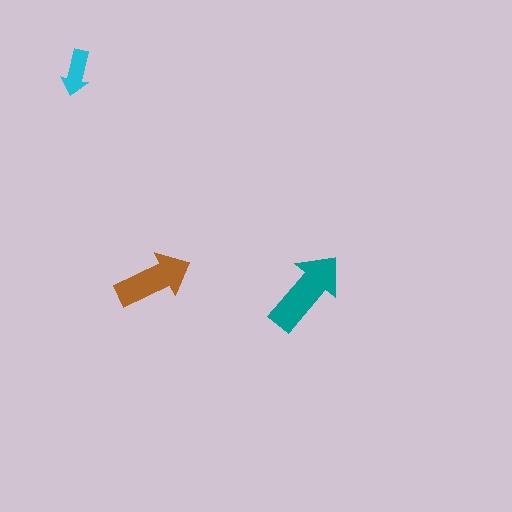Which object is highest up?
The cyan arrow is topmost.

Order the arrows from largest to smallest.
the teal one, the brown one, the cyan one.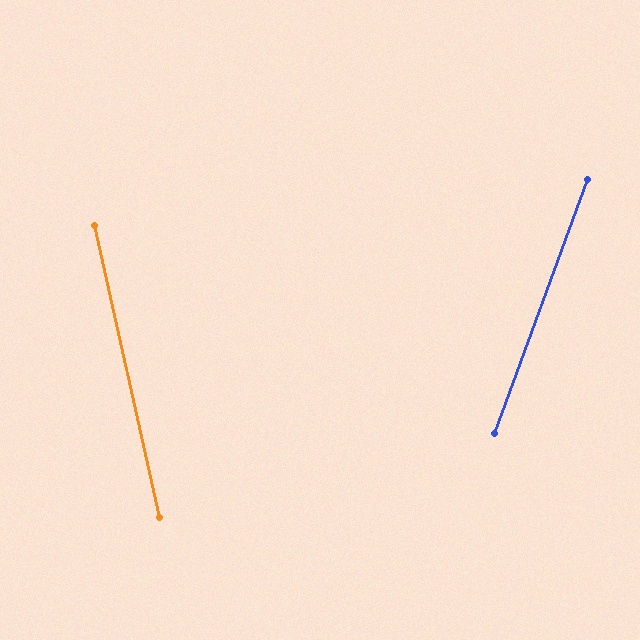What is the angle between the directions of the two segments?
Approximately 33 degrees.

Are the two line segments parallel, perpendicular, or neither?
Neither parallel nor perpendicular — they differ by about 33°.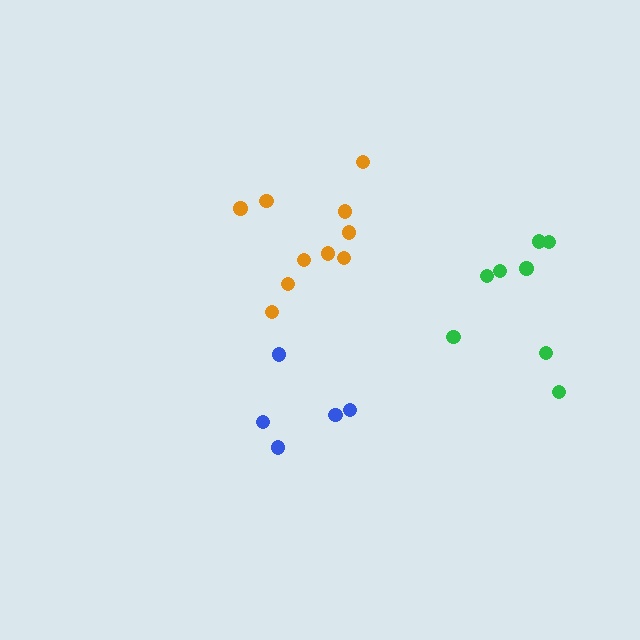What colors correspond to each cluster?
The clusters are colored: orange, blue, green.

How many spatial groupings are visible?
There are 3 spatial groupings.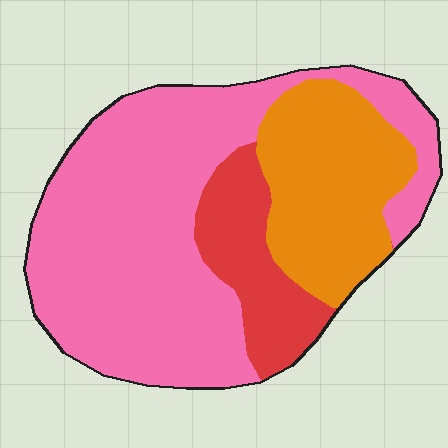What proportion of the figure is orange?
Orange takes up between a quarter and a half of the figure.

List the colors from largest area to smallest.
From largest to smallest: pink, orange, red.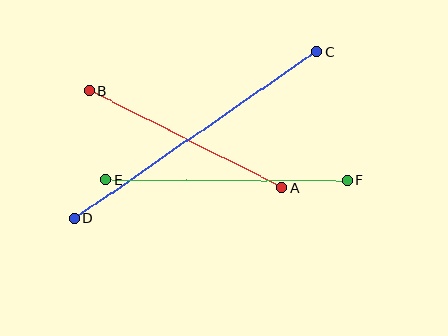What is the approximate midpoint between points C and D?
The midpoint is at approximately (196, 135) pixels.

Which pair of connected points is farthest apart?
Points C and D are farthest apart.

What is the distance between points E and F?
The distance is approximately 241 pixels.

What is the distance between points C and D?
The distance is approximately 294 pixels.